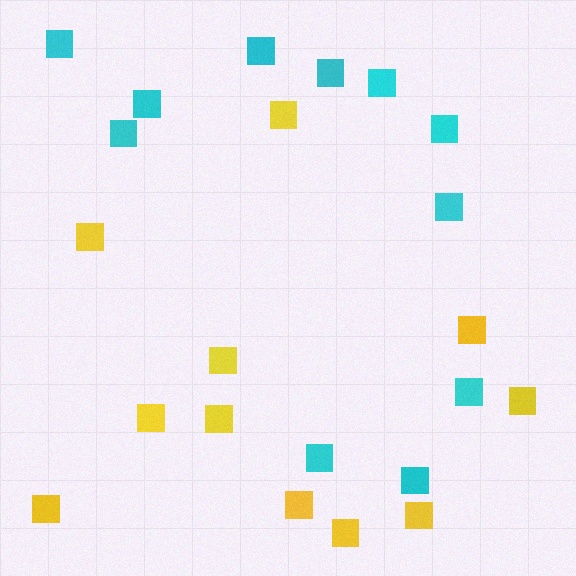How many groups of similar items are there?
There are 2 groups: one group of yellow squares (11) and one group of cyan squares (11).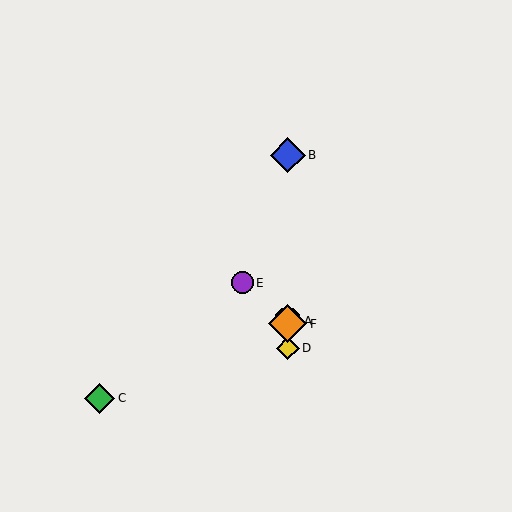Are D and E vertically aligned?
No, D is at x≈288 and E is at x≈242.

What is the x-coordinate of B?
Object B is at x≈288.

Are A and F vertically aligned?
Yes, both are at x≈288.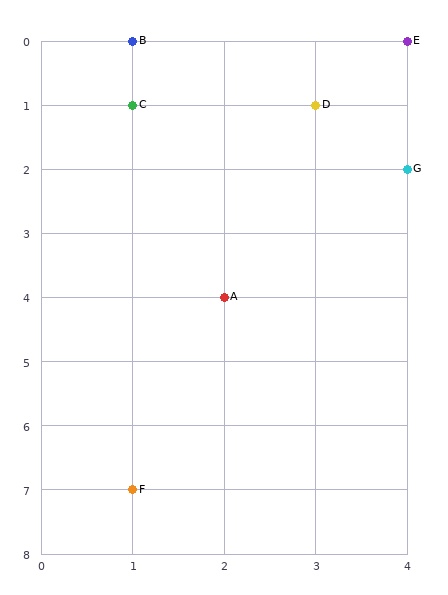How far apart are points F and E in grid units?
Points F and E are 3 columns and 7 rows apart (about 7.6 grid units diagonally).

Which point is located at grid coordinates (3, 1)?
Point D is at (3, 1).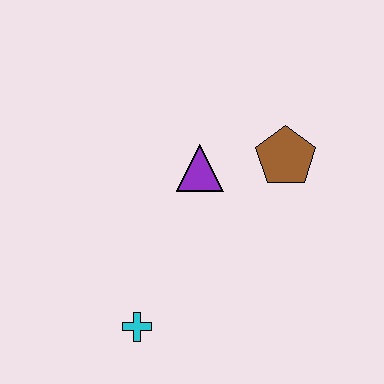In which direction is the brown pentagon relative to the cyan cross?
The brown pentagon is above the cyan cross.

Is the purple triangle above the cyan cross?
Yes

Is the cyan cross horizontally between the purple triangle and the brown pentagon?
No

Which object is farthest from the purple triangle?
The cyan cross is farthest from the purple triangle.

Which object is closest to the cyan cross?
The purple triangle is closest to the cyan cross.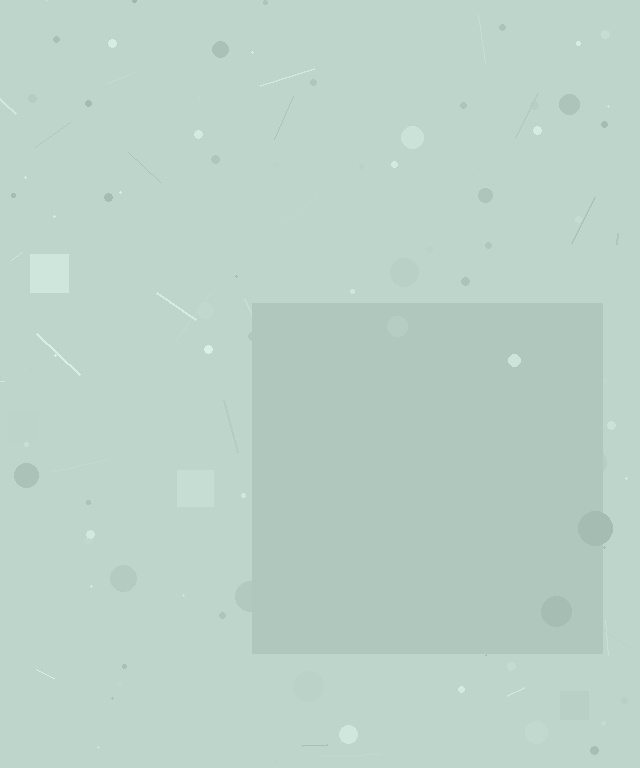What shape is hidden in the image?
A square is hidden in the image.